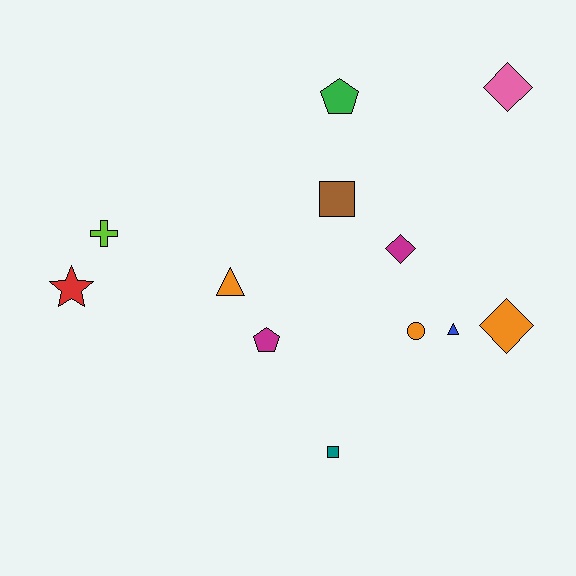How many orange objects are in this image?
There are 3 orange objects.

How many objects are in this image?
There are 12 objects.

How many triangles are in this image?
There are 2 triangles.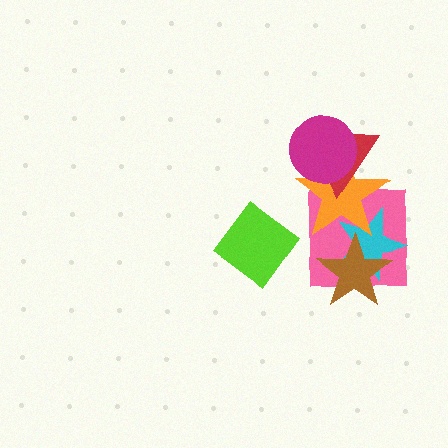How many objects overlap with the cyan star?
3 objects overlap with the cyan star.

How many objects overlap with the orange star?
5 objects overlap with the orange star.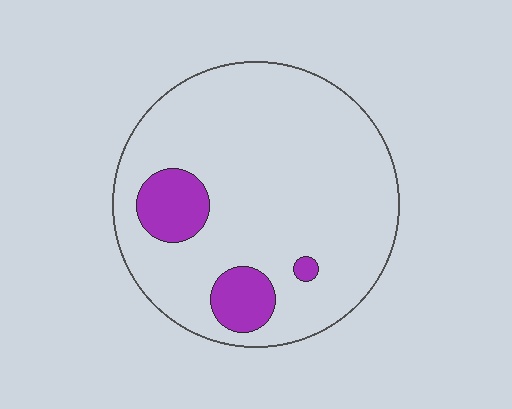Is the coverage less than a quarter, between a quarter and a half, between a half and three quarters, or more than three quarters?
Less than a quarter.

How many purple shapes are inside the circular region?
3.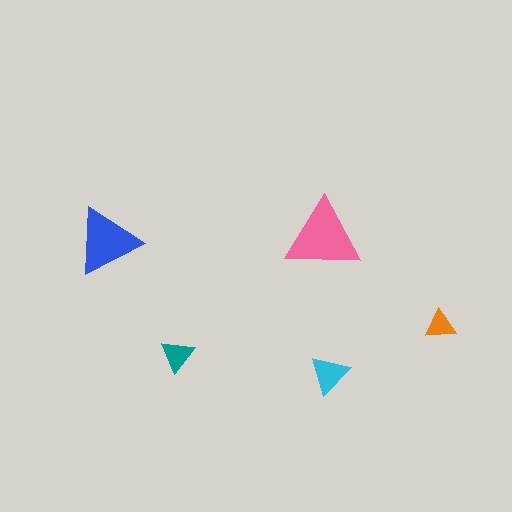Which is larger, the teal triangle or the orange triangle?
The teal one.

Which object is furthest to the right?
The orange triangle is rightmost.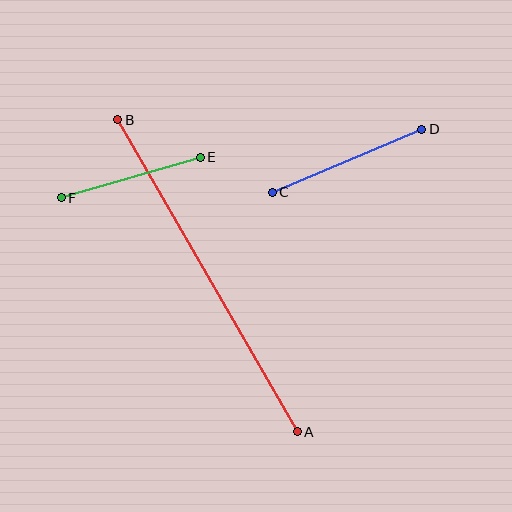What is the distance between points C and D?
The distance is approximately 162 pixels.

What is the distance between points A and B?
The distance is approximately 360 pixels.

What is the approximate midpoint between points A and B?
The midpoint is at approximately (207, 276) pixels.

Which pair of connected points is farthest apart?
Points A and B are farthest apart.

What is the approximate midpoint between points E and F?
The midpoint is at approximately (131, 178) pixels.